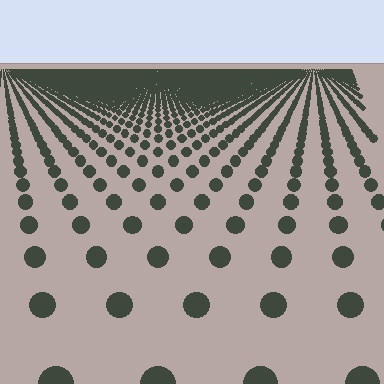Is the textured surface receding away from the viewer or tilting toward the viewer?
The surface is receding away from the viewer. Texture elements get smaller and denser toward the top.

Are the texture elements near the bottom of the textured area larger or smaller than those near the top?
Larger. Near the bottom, elements are closer to the viewer and appear at a bigger on-screen size.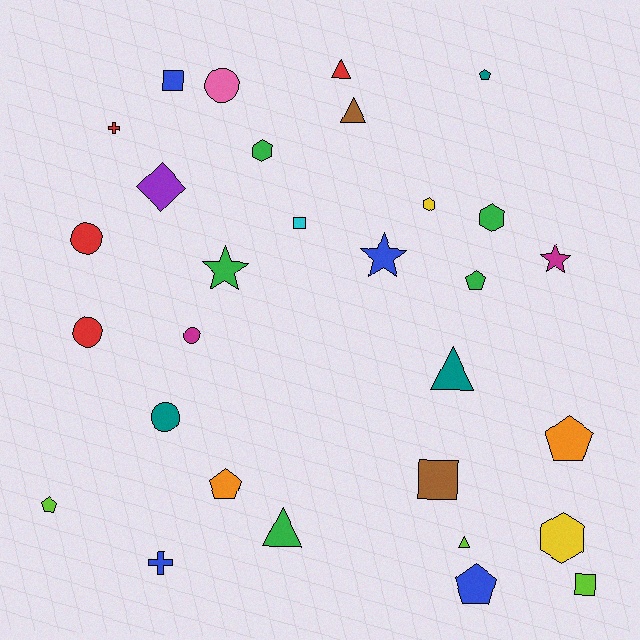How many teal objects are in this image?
There are 3 teal objects.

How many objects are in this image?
There are 30 objects.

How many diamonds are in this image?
There is 1 diamond.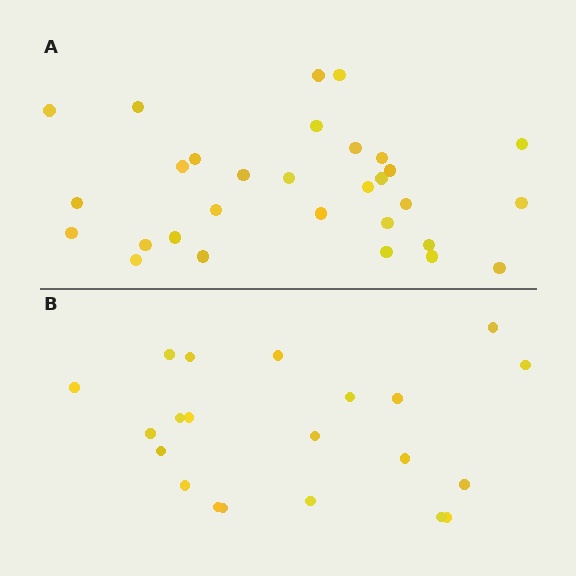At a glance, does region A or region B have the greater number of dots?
Region A (the top region) has more dots.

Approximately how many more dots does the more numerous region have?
Region A has roughly 8 or so more dots than region B.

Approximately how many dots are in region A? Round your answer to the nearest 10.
About 30 dots.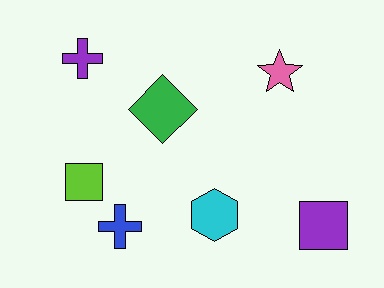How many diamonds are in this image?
There is 1 diamond.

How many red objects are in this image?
There are no red objects.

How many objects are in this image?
There are 7 objects.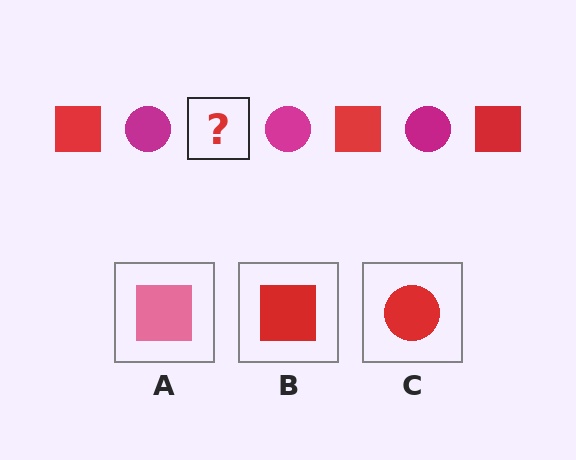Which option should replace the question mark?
Option B.